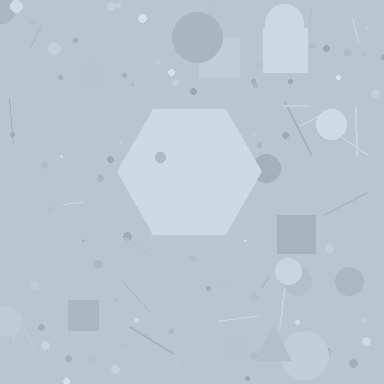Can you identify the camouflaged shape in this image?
The camouflaged shape is a hexagon.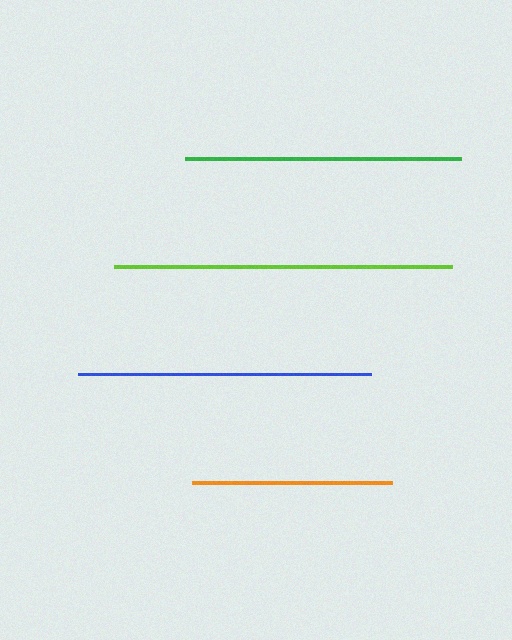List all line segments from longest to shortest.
From longest to shortest: lime, blue, green, orange.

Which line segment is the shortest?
The orange line is the shortest at approximately 200 pixels.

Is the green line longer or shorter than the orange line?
The green line is longer than the orange line.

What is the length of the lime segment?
The lime segment is approximately 338 pixels long.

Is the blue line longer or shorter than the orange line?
The blue line is longer than the orange line.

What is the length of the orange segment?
The orange segment is approximately 200 pixels long.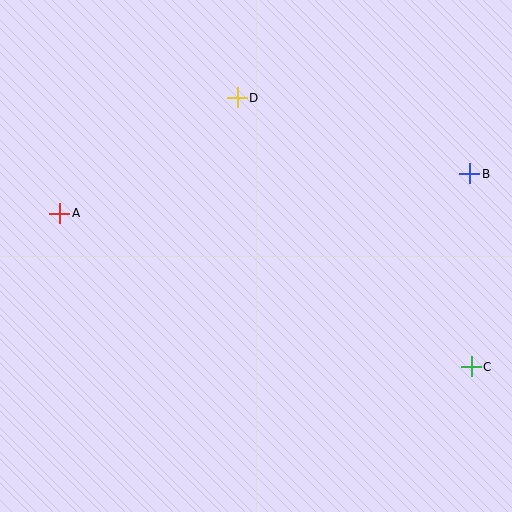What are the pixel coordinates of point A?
Point A is at (60, 213).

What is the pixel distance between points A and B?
The distance between A and B is 412 pixels.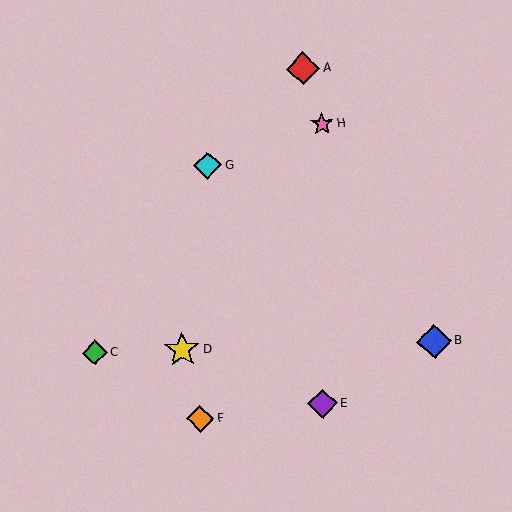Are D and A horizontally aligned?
No, D is at y≈350 and A is at y≈68.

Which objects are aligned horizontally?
Objects B, C, D are aligned horizontally.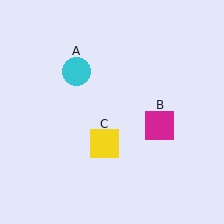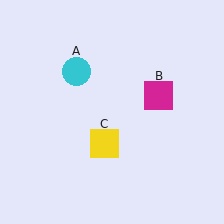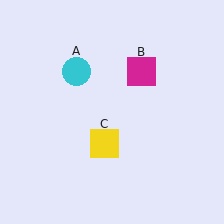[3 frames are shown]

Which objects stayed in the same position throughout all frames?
Cyan circle (object A) and yellow square (object C) remained stationary.